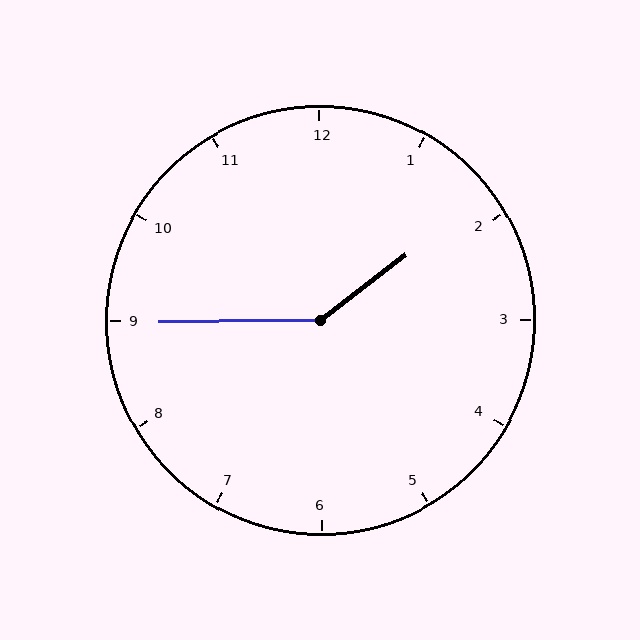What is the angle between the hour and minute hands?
Approximately 142 degrees.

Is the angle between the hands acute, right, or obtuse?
It is obtuse.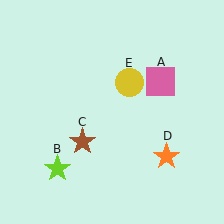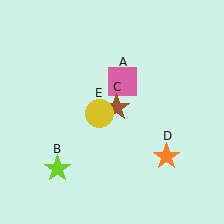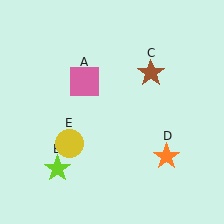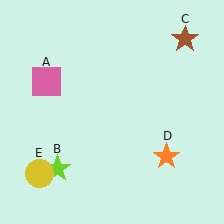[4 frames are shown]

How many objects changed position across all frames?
3 objects changed position: pink square (object A), brown star (object C), yellow circle (object E).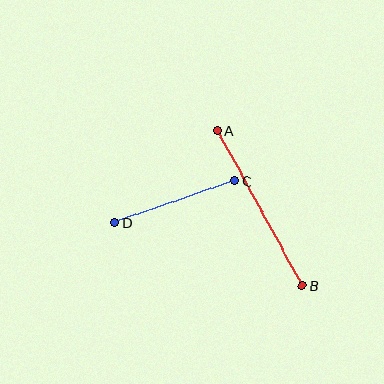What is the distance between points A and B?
The distance is approximately 177 pixels.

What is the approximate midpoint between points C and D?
The midpoint is at approximately (175, 202) pixels.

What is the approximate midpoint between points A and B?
The midpoint is at approximately (260, 208) pixels.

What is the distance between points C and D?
The distance is approximately 127 pixels.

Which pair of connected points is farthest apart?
Points A and B are farthest apart.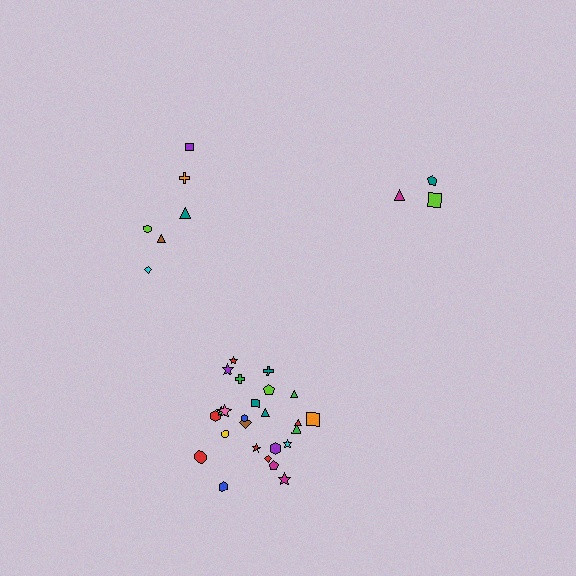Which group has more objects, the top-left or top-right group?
The top-left group.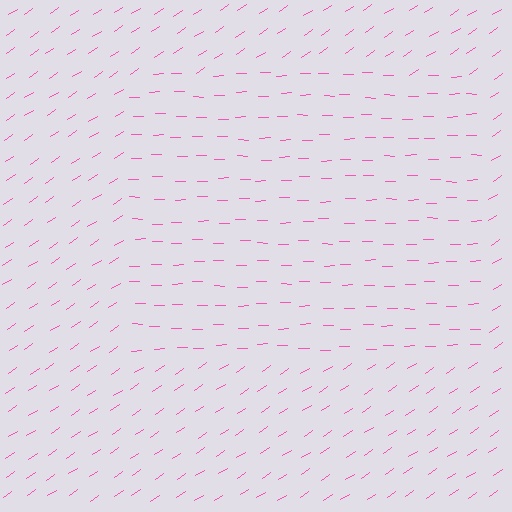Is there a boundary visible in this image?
Yes, there is a texture boundary formed by a change in line orientation.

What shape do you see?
I see a rectangle.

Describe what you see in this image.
The image is filled with small pink line segments. A rectangle region in the image has lines oriented differently from the surrounding lines, creating a visible texture boundary.